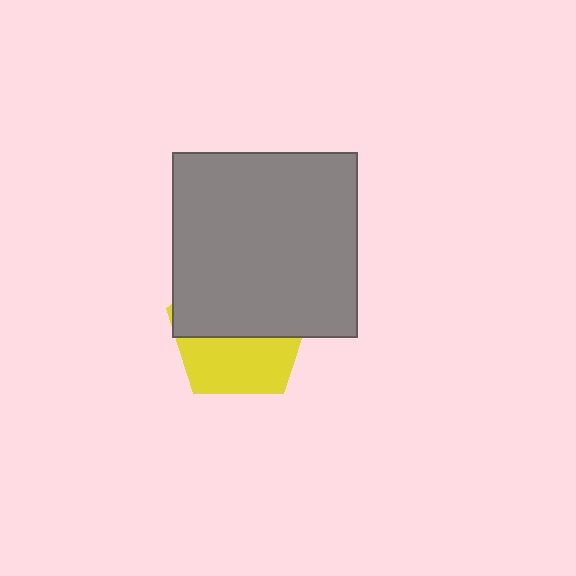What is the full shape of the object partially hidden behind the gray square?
The partially hidden object is a yellow pentagon.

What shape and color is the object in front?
The object in front is a gray square.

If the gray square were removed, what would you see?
You would see the complete yellow pentagon.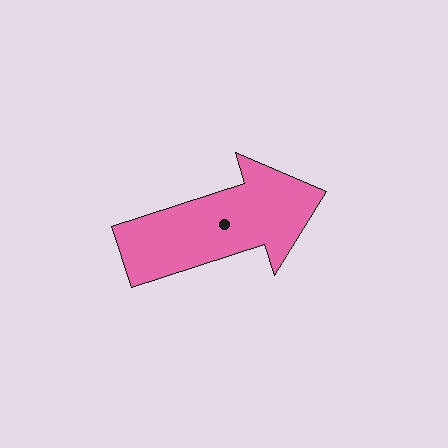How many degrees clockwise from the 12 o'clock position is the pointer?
Approximately 72 degrees.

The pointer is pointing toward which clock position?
Roughly 2 o'clock.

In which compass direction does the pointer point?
East.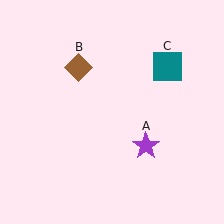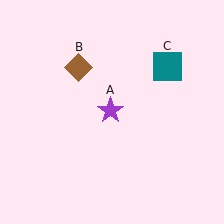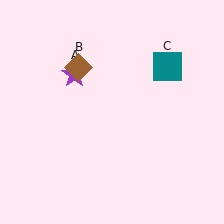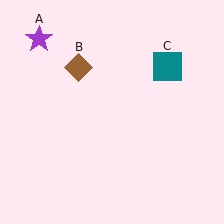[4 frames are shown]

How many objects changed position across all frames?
1 object changed position: purple star (object A).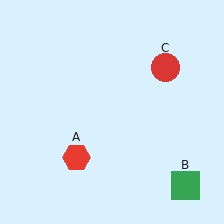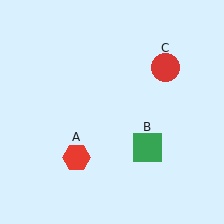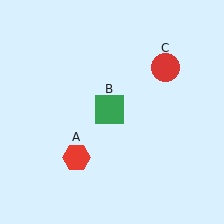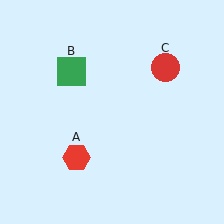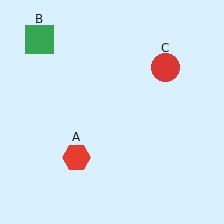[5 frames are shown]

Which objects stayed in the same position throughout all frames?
Red hexagon (object A) and red circle (object C) remained stationary.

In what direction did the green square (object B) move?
The green square (object B) moved up and to the left.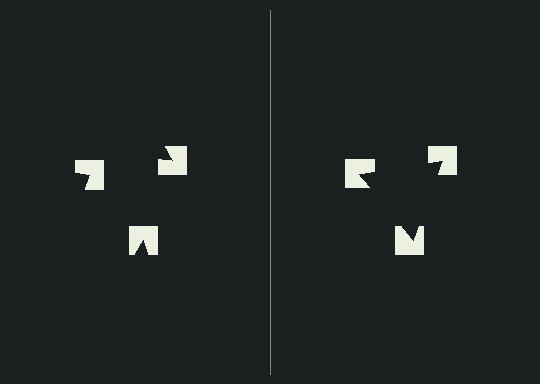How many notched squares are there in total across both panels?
6 — 3 on each side.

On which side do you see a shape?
An illusory triangle appears on the right side. On the left side the wedge cuts are rotated, so no coherent shape forms.